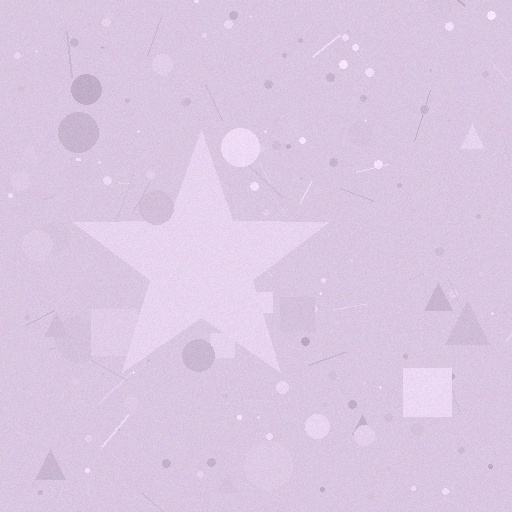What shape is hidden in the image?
A star is hidden in the image.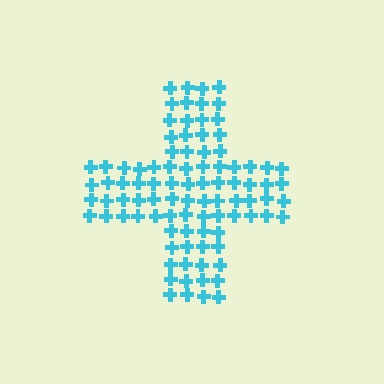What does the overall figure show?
The overall figure shows a cross.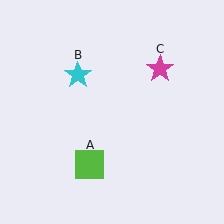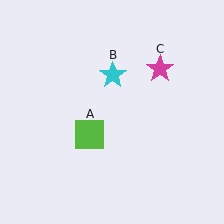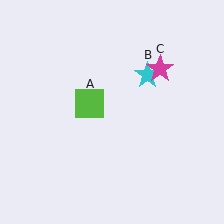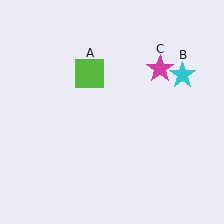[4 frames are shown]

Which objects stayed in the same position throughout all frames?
Magenta star (object C) remained stationary.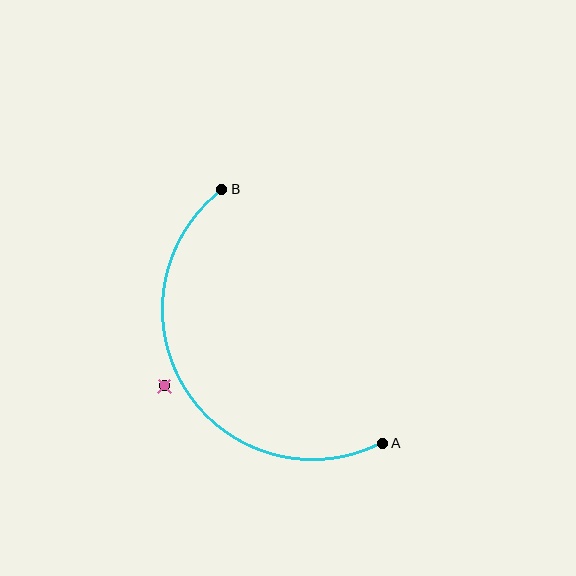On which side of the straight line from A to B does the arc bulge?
The arc bulges to the left of the straight line connecting A and B.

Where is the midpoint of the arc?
The arc midpoint is the point on the curve farthest from the straight line joining A and B. It sits to the left of that line.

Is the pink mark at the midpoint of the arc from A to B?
No — the pink mark does not lie on the arc at all. It sits slightly outside the curve.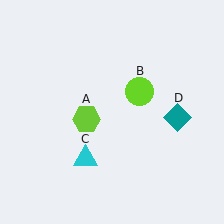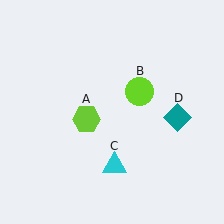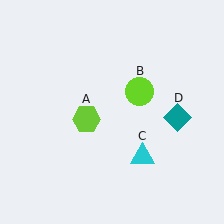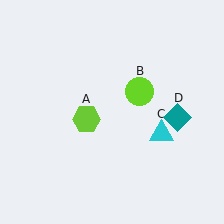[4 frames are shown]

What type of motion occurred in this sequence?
The cyan triangle (object C) rotated counterclockwise around the center of the scene.